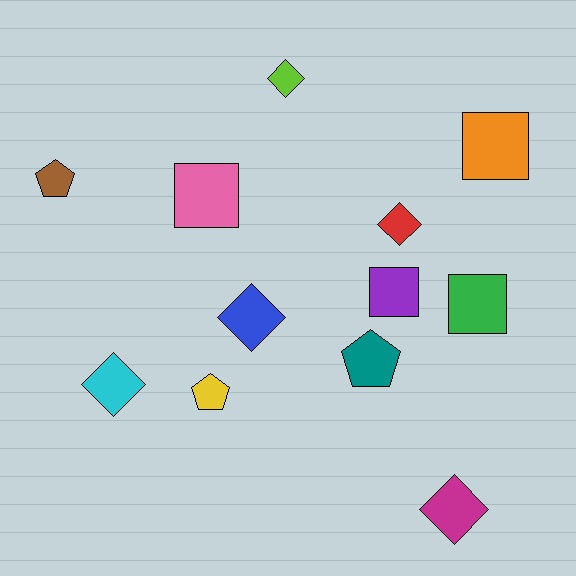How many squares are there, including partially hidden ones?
There are 4 squares.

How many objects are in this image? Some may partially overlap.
There are 12 objects.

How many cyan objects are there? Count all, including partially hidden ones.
There is 1 cyan object.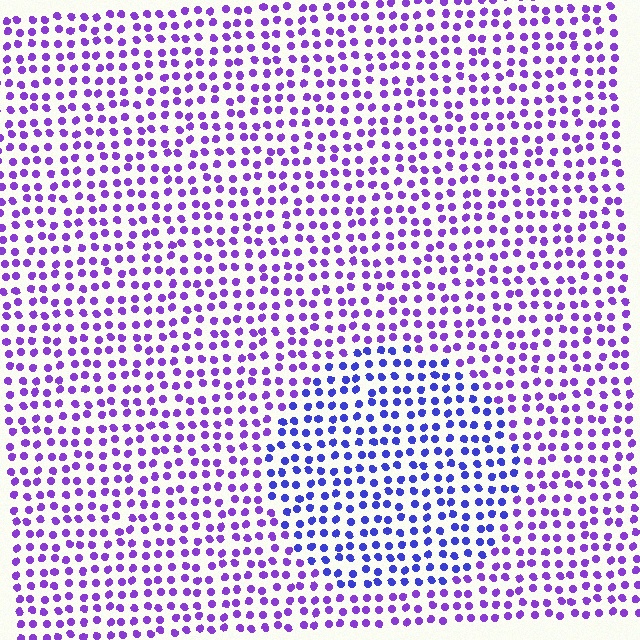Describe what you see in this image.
The image is filled with small purple elements in a uniform arrangement. A circle-shaped region is visible where the elements are tinted to a slightly different hue, forming a subtle color boundary.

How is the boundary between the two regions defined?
The boundary is defined purely by a slight shift in hue (about 32 degrees). Spacing, size, and orientation are identical on both sides.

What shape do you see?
I see a circle.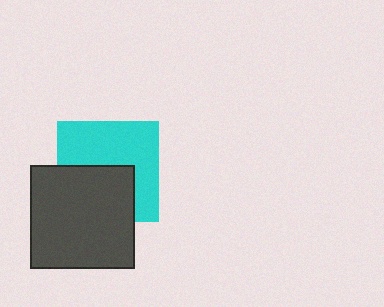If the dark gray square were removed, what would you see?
You would see the complete cyan square.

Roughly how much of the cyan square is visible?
About half of it is visible (roughly 57%).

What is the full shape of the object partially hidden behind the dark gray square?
The partially hidden object is a cyan square.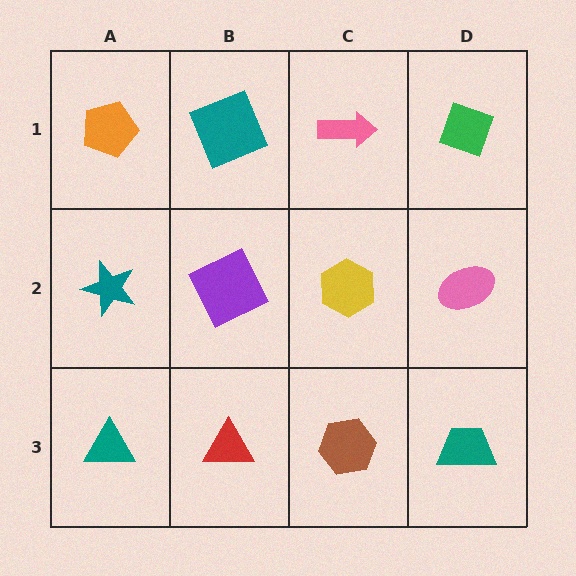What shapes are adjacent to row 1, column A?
A teal star (row 2, column A), a teal square (row 1, column B).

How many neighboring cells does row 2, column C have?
4.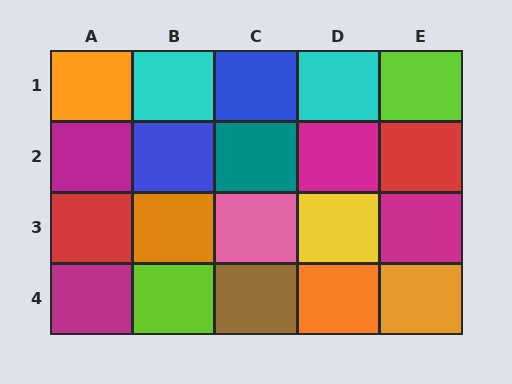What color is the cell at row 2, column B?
Blue.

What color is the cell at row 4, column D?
Orange.